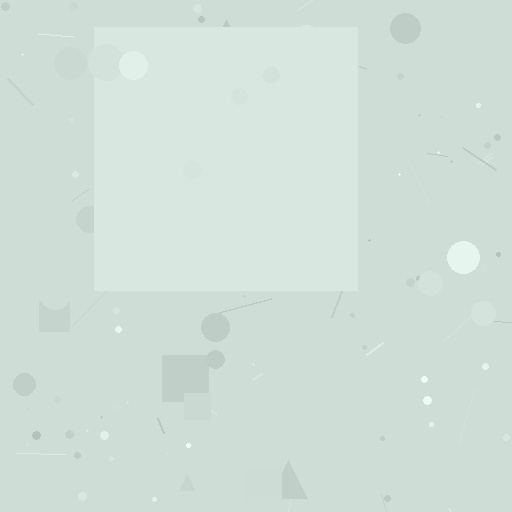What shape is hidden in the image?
A square is hidden in the image.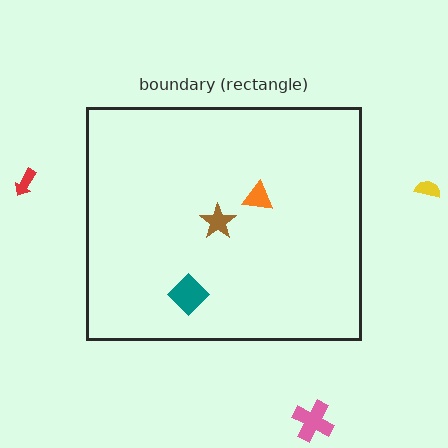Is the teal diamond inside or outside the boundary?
Inside.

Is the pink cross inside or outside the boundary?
Outside.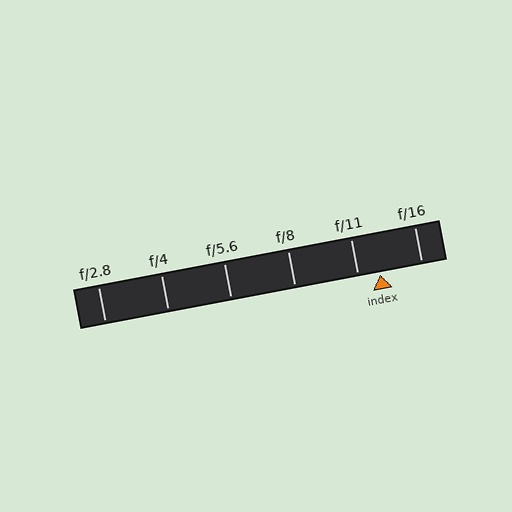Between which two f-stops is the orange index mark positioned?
The index mark is between f/11 and f/16.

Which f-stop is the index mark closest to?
The index mark is closest to f/11.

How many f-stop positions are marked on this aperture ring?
There are 6 f-stop positions marked.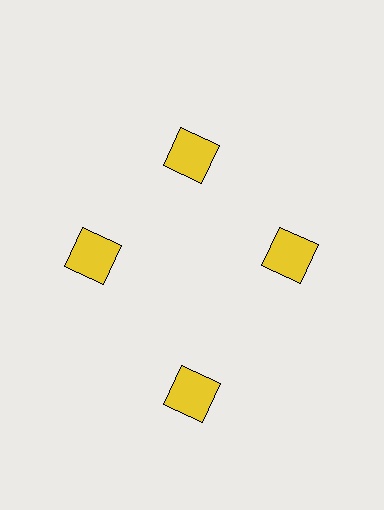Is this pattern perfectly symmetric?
No. The 4 yellow squares are arranged in a ring, but one element near the 6 o'clock position is pushed outward from the center, breaking the 4-fold rotational symmetry.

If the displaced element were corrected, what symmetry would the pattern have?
It would have 4-fold rotational symmetry — the pattern would map onto itself every 90 degrees.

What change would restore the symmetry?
The symmetry would be restored by moving it inward, back onto the ring so that all 4 squares sit at equal angles and equal distance from the center.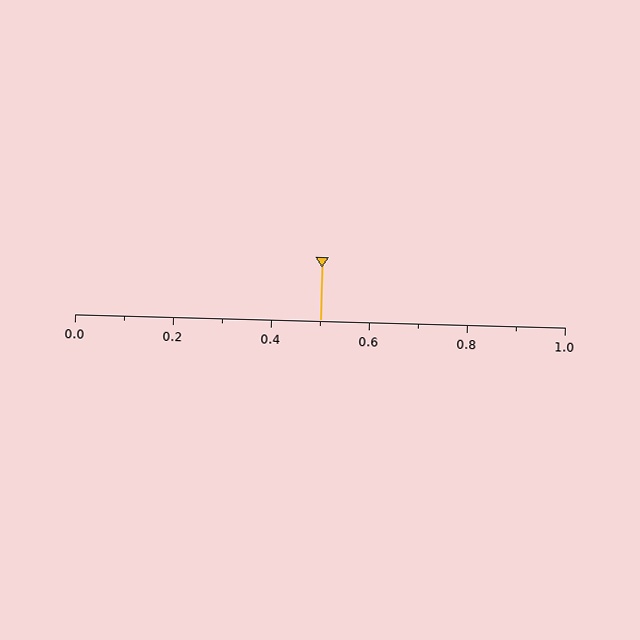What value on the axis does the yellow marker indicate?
The marker indicates approximately 0.5.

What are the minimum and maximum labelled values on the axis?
The axis runs from 0.0 to 1.0.